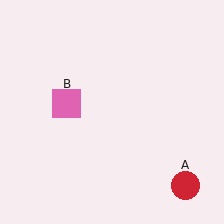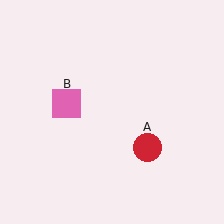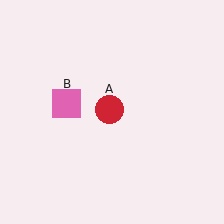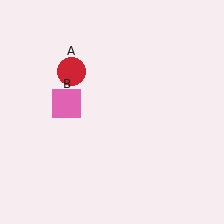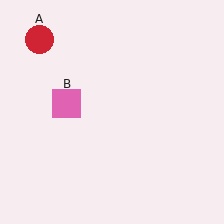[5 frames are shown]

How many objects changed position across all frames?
1 object changed position: red circle (object A).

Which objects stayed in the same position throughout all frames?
Pink square (object B) remained stationary.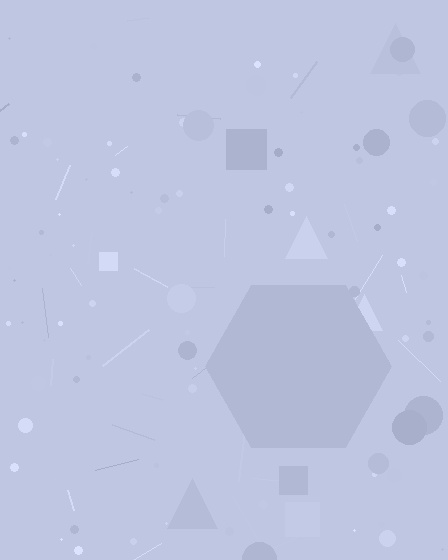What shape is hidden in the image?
A hexagon is hidden in the image.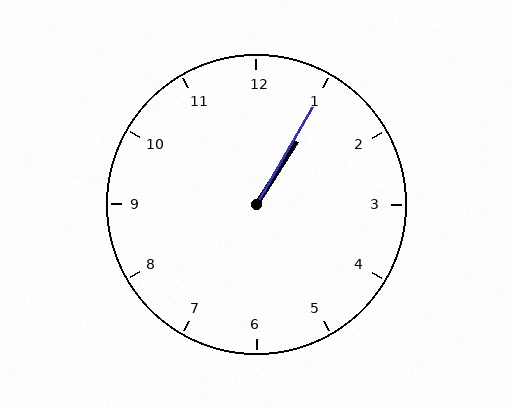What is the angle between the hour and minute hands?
Approximately 2 degrees.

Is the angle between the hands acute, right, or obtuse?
It is acute.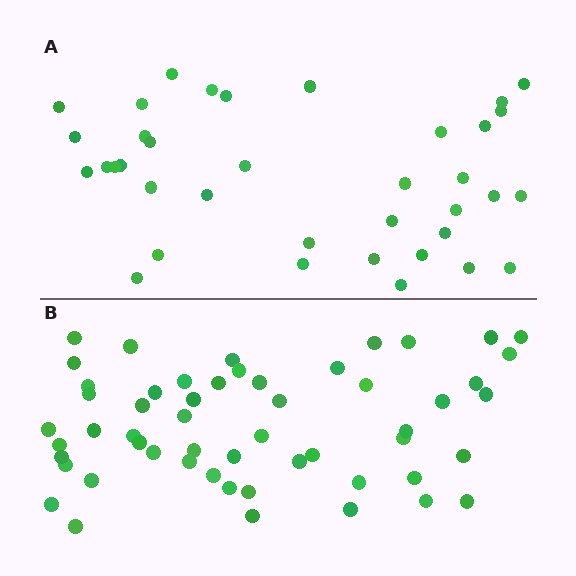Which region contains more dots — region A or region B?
Region B (the bottom region) has more dots.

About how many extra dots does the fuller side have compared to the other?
Region B has approximately 15 more dots than region A.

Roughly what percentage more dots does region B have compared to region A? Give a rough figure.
About 45% more.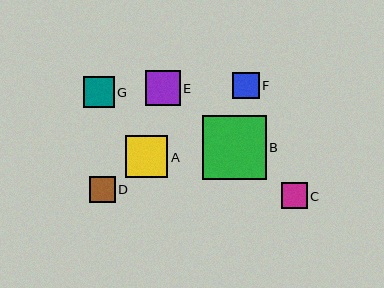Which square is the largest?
Square B is the largest with a size of approximately 64 pixels.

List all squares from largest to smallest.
From largest to smallest: B, A, E, G, F, C, D.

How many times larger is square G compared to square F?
Square G is approximately 1.2 times the size of square F.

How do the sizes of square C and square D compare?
Square C and square D are approximately the same size.